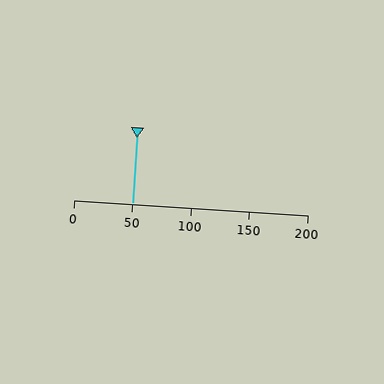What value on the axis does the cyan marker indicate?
The marker indicates approximately 50.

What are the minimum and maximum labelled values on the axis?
The axis runs from 0 to 200.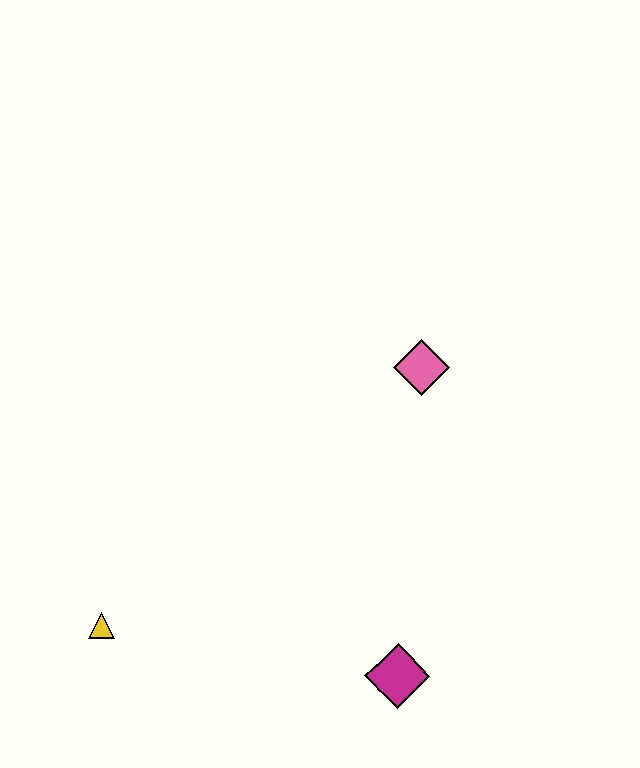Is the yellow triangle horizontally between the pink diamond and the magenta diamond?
No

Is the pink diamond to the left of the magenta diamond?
No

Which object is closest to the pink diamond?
The magenta diamond is closest to the pink diamond.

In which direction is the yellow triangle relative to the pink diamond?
The yellow triangle is to the left of the pink diamond.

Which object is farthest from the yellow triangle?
The pink diamond is farthest from the yellow triangle.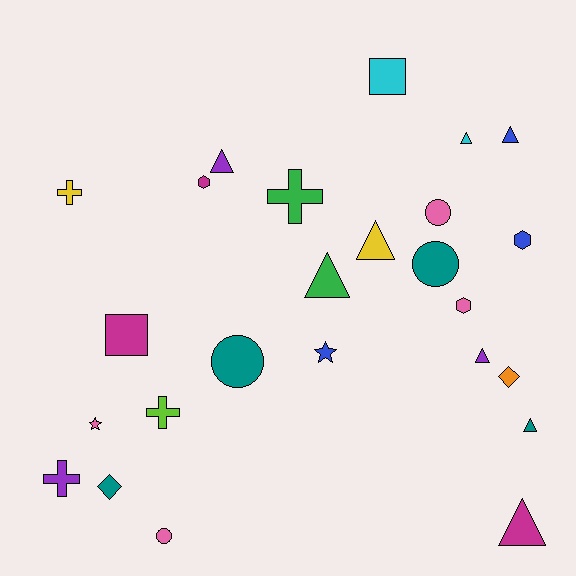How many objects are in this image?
There are 25 objects.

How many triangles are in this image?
There are 8 triangles.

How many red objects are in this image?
There are no red objects.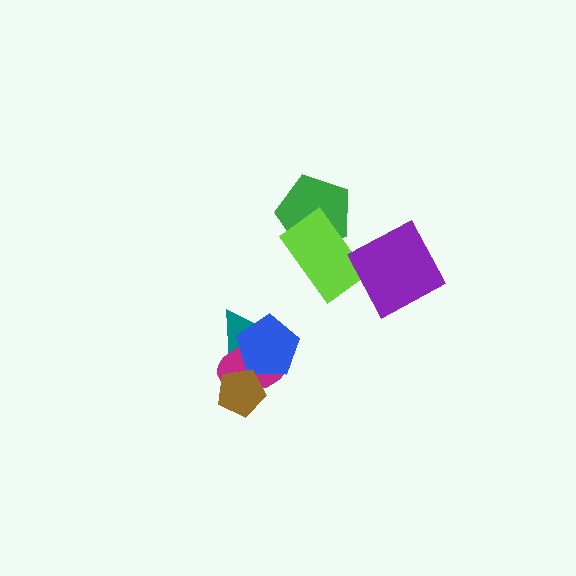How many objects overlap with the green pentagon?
1 object overlaps with the green pentagon.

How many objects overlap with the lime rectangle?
1 object overlaps with the lime rectangle.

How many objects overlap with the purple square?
0 objects overlap with the purple square.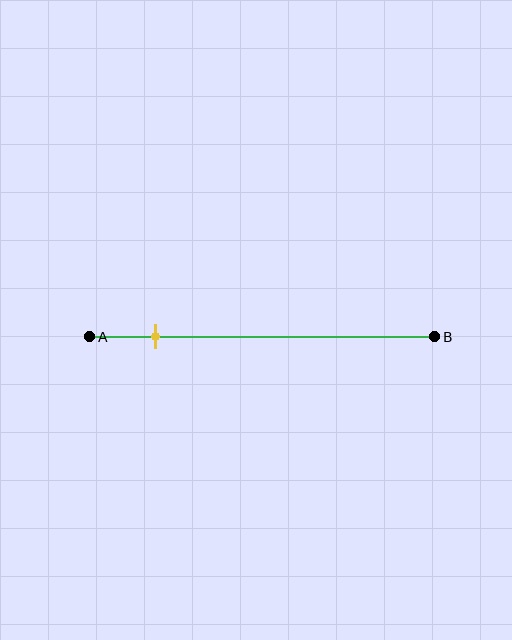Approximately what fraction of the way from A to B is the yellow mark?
The yellow mark is approximately 20% of the way from A to B.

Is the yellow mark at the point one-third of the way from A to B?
No, the mark is at about 20% from A, not at the 33% one-third point.